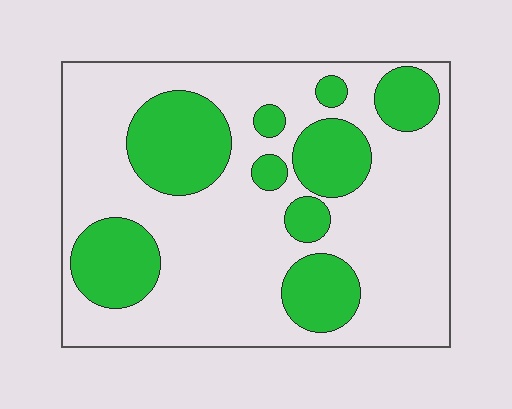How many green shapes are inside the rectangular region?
9.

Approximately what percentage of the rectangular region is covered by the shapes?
Approximately 30%.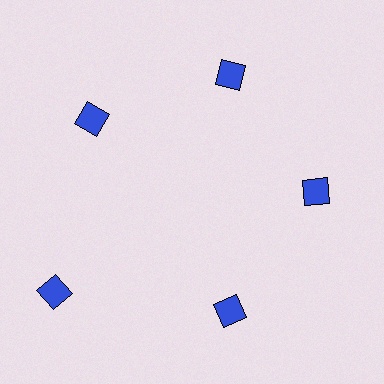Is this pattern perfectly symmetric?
No. The 5 blue diamonds are arranged in a ring, but one element near the 8 o'clock position is pushed outward from the center, breaking the 5-fold rotational symmetry.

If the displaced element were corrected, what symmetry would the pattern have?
It would have 5-fold rotational symmetry — the pattern would map onto itself every 72 degrees.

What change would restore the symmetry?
The symmetry would be restored by moving it inward, back onto the ring so that all 5 diamonds sit at equal angles and equal distance from the center.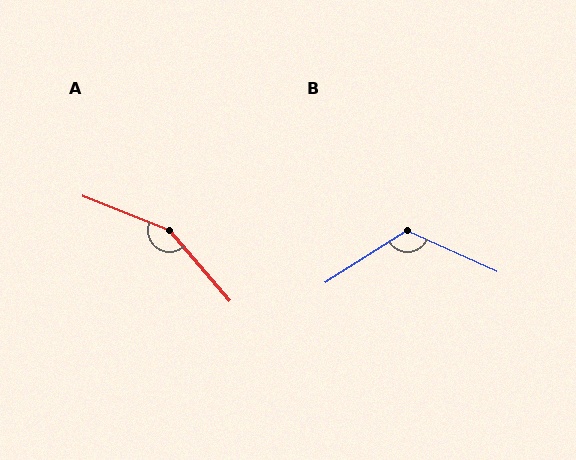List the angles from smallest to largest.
B (123°), A (153°).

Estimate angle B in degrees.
Approximately 123 degrees.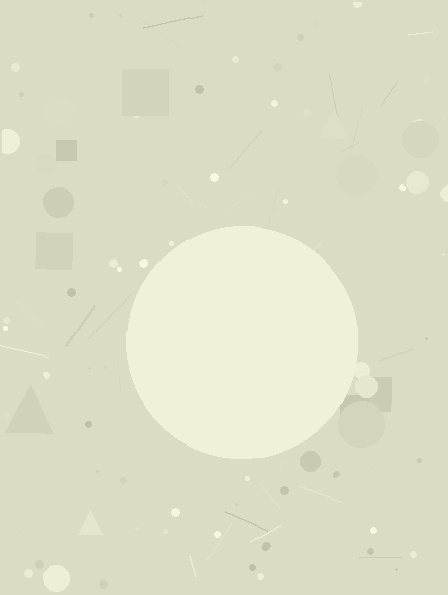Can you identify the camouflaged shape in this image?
The camouflaged shape is a circle.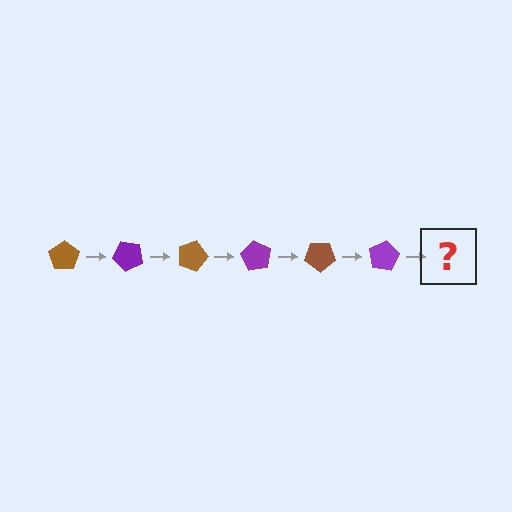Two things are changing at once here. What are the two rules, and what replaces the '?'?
The two rules are that it rotates 45 degrees each step and the color cycles through brown and purple. The '?' should be a brown pentagon, rotated 270 degrees from the start.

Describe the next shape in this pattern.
It should be a brown pentagon, rotated 270 degrees from the start.